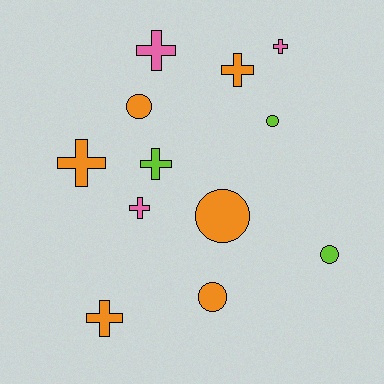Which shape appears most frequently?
Cross, with 7 objects.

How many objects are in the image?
There are 12 objects.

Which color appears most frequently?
Orange, with 6 objects.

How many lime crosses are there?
There is 1 lime cross.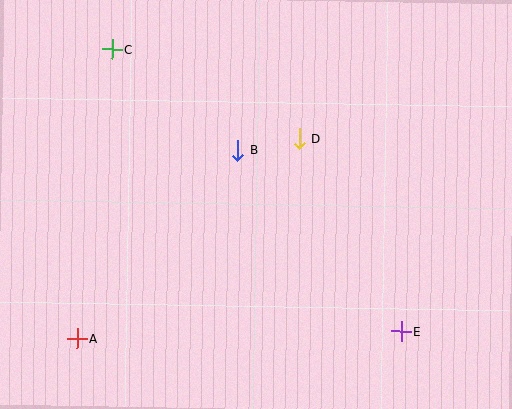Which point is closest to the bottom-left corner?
Point A is closest to the bottom-left corner.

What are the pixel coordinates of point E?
Point E is at (401, 331).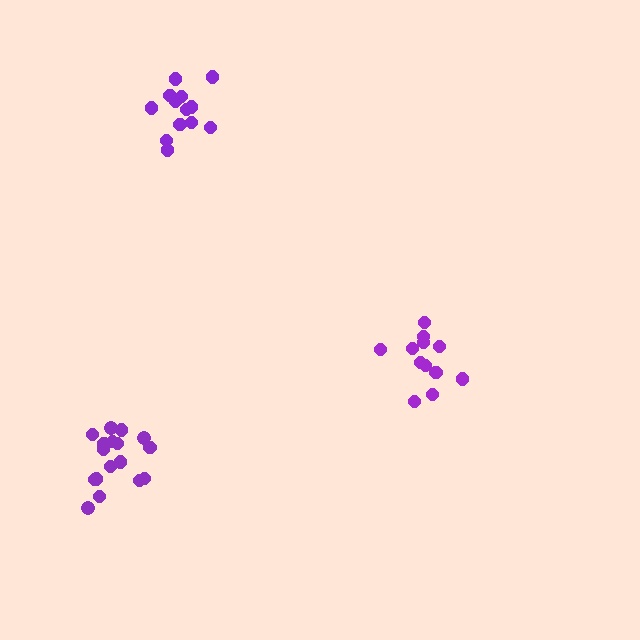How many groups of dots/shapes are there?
There are 3 groups.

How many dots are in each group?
Group 1: 13 dots, Group 2: 13 dots, Group 3: 17 dots (43 total).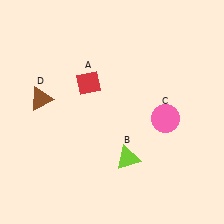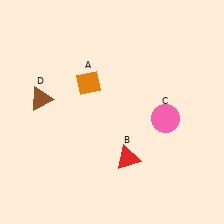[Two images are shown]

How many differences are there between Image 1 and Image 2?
There are 2 differences between the two images.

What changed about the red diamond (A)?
In Image 1, A is red. In Image 2, it changed to orange.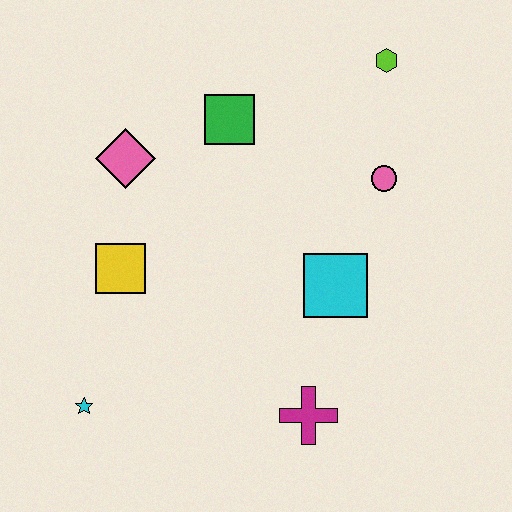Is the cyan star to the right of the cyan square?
No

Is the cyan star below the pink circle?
Yes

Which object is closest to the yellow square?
The pink diamond is closest to the yellow square.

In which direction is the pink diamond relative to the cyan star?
The pink diamond is above the cyan star.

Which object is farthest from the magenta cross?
The lime hexagon is farthest from the magenta cross.